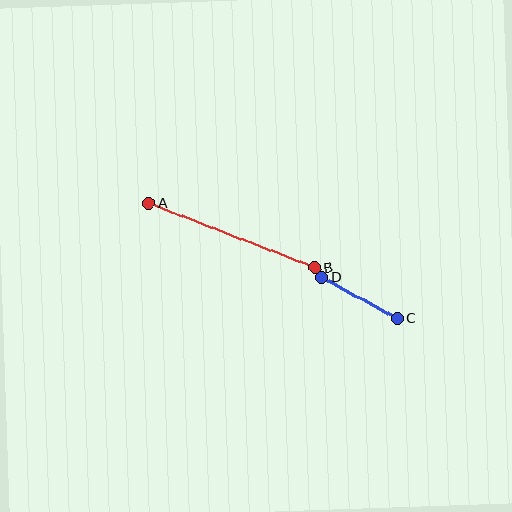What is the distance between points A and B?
The distance is approximately 178 pixels.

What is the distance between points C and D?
The distance is approximately 86 pixels.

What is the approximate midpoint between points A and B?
The midpoint is at approximately (232, 236) pixels.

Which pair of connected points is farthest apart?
Points A and B are farthest apart.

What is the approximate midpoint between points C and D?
The midpoint is at approximately (359, 298) pixels.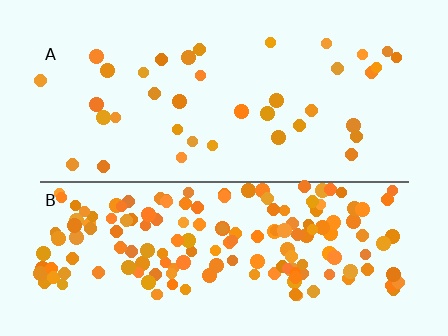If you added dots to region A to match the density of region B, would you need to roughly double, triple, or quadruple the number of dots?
Approximately quadruple.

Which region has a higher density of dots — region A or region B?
B (the bottom).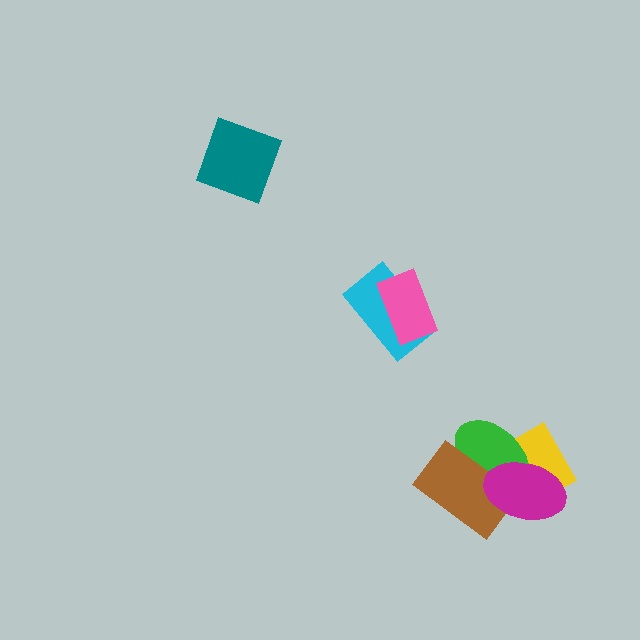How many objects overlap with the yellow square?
3 objects overlap with the yellow square.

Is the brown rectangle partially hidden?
Yes, it is partially covered by another shape.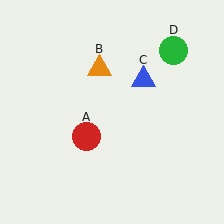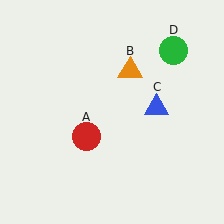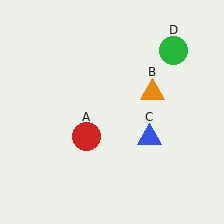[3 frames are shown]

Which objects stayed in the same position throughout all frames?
Red circle (object A) and green circle (object D) remained stationary.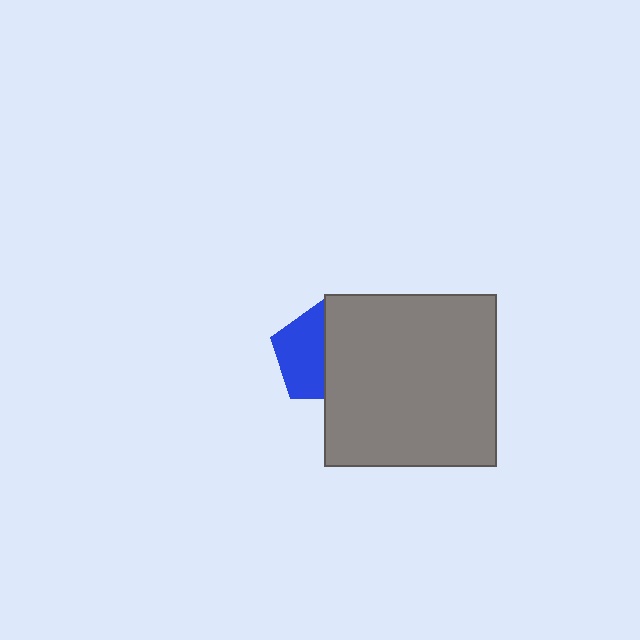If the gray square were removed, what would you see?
You would see the complete blue pentagon.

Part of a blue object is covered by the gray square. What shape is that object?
It is a pentagon.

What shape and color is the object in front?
The object in front is a gray square.